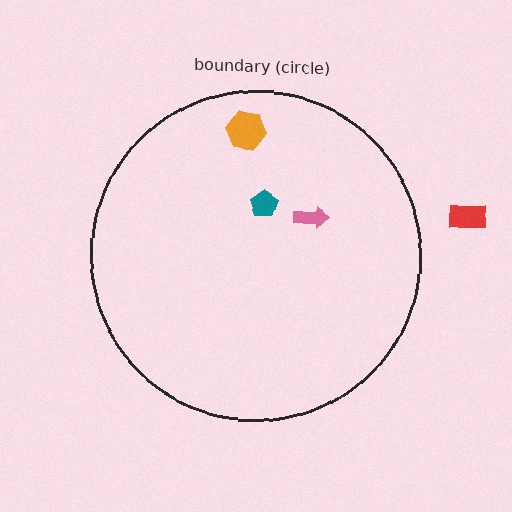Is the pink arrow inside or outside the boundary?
Inside.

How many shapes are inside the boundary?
3 inside, 1 outside.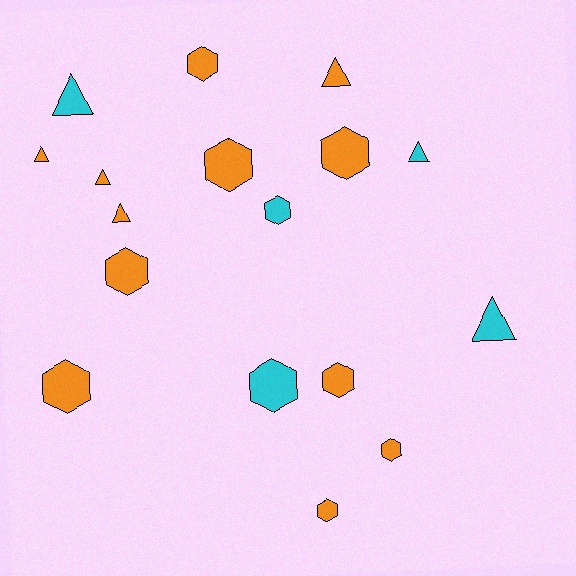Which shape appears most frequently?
Hexagon, with 10 objects.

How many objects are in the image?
There are 17 objects.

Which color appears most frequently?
Orange, with 12 objects.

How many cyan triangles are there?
There are 3 cyan triangles.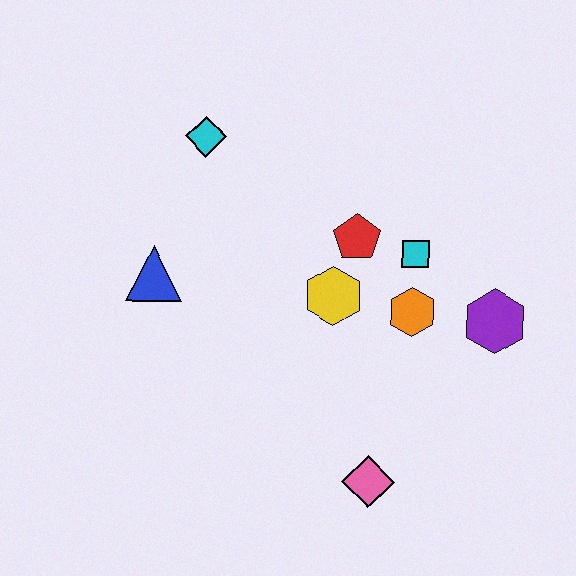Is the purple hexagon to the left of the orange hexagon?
No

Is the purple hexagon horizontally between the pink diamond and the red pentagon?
No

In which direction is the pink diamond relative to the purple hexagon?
The pink diamond is below the purple hexagon.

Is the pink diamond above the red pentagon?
No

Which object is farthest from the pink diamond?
The cyan diamond is farthest from the pink diamond.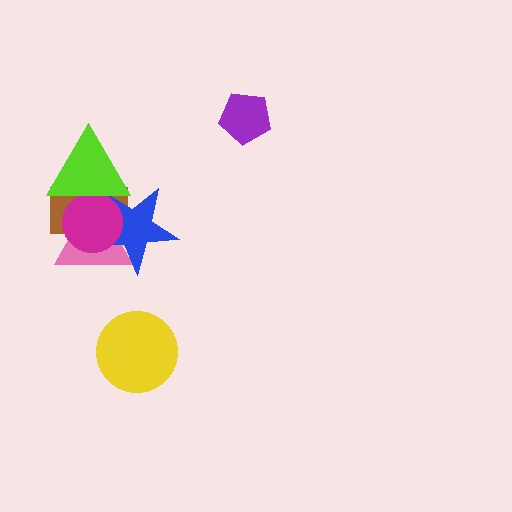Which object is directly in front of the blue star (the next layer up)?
The magenta circle is directly in front of the blue star.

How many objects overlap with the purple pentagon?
0 objects overlap with the purple pentagon.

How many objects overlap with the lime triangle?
4 objects overlap with the lime triangle.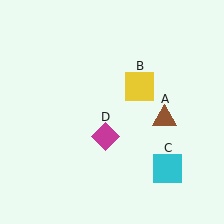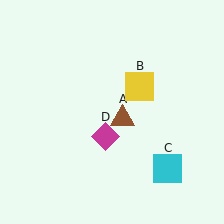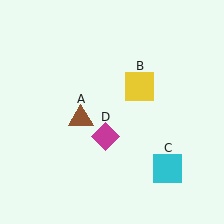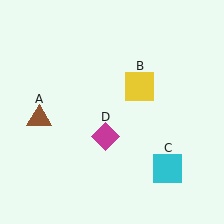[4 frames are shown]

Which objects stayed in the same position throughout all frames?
Yellow square (object B) and cyan square (object C) and magenta diamond (object D) remained stationary.